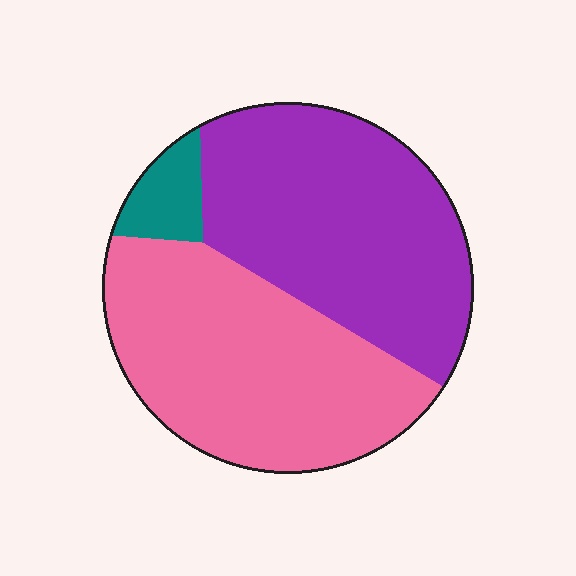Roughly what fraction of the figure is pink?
Pink covers roughly 45% of the figure.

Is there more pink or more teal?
Pink.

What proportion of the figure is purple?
Purple takes up between a third and a half of the figure.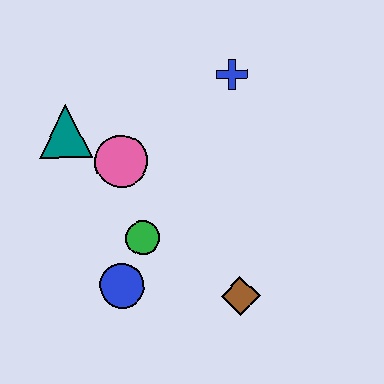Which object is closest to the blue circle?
The green circle is closest to the blue circle.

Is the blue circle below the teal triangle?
Yes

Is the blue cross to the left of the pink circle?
No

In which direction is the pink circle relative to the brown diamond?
The pink circle is above the brown diamond.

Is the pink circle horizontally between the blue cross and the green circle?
No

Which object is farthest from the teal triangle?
The brown diamond is farthest from the teal triangle.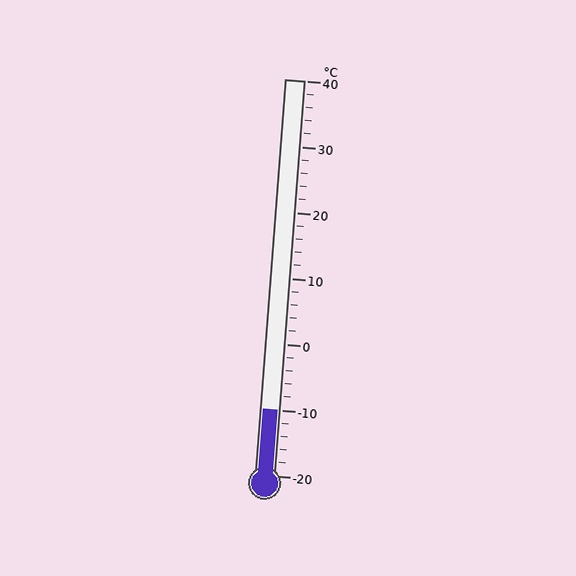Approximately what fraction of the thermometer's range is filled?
The thermometer is filled to approximately 15% of its range.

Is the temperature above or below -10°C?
The temperature is at -10°C.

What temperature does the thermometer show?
The thermometer shows approximately -10°C.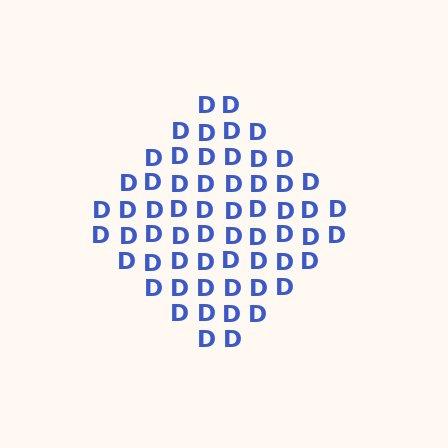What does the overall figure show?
The overall figure shows a diamond.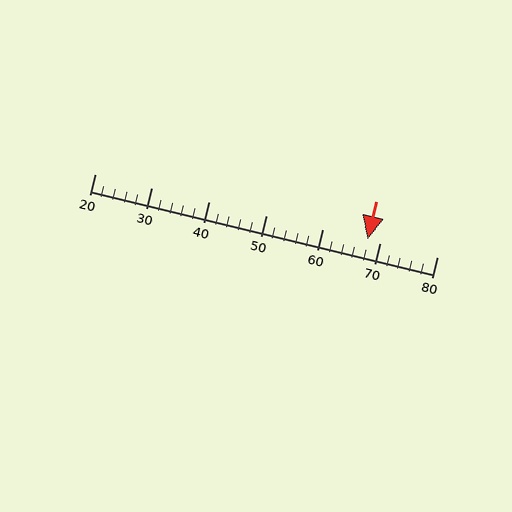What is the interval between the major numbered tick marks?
The major tick marks are spaced 10 units apart.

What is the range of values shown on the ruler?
The ruler shows values from 20 to 80.